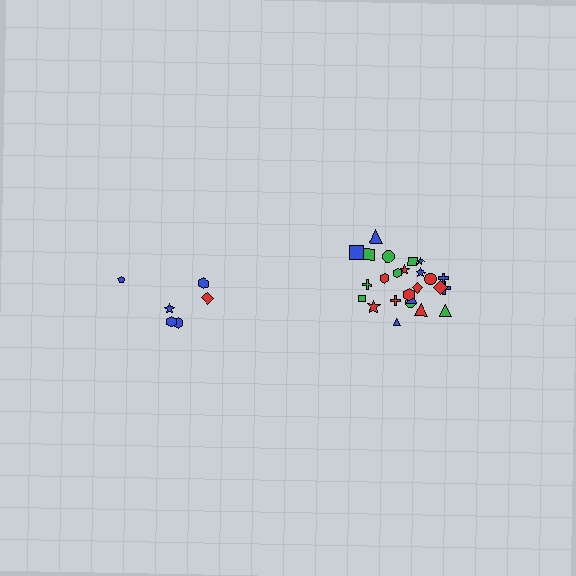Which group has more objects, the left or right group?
The right group.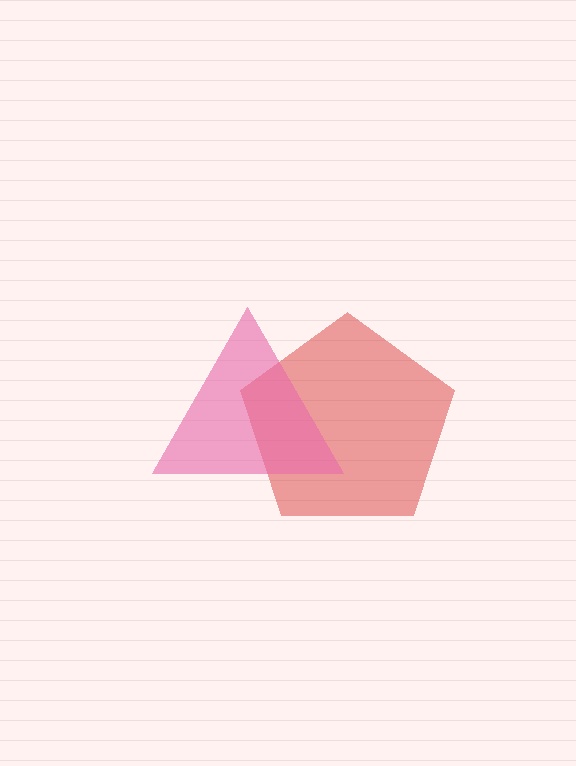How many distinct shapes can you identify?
There are 2 distinct shapes: a red pentagon, a pink triangle.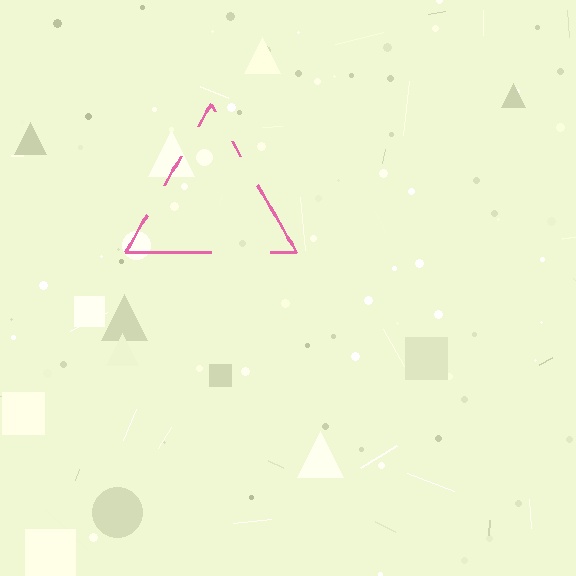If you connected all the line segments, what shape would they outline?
They would outline a triangle.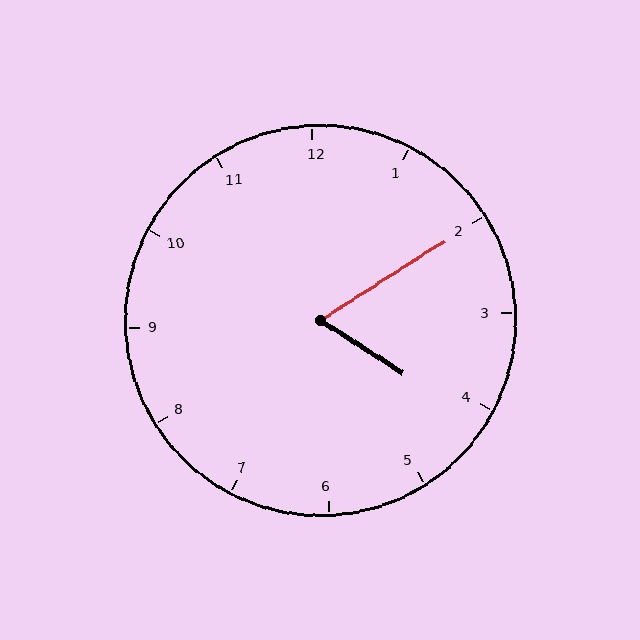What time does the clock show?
4:10.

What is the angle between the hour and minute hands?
Approximately 65 degrees.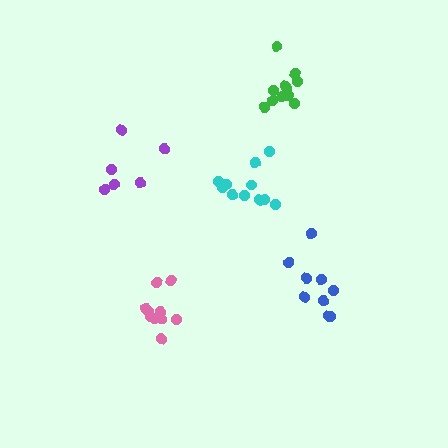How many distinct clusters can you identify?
There are 5 distinct clusters.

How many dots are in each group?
Group 1: 6 dots, Group 2: 10 dots, Group 3: 12 dots, Group 4: 9 dots, Group 5: 11 dots (48 total).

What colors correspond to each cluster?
The clusters are colored: purple, pink, cyan, blue, green.